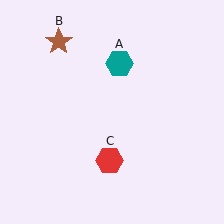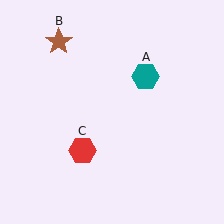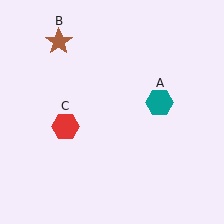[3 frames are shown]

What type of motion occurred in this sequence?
The teal hexagon (object A), red hexagon (object C) rotated clockwise around the center of the scene.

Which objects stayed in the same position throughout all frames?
Brown star (object B) remained stationary.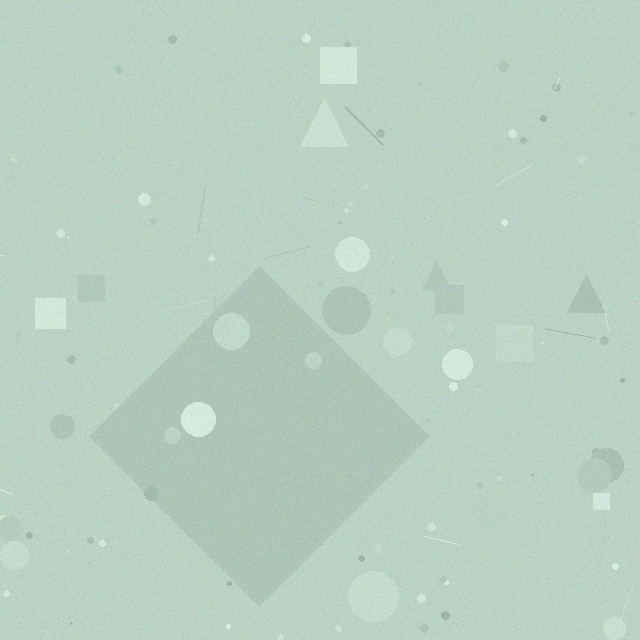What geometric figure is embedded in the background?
A diamond is embedded in the background.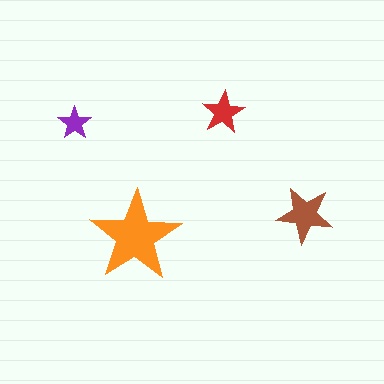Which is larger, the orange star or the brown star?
The orange one.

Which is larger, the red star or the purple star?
The red one.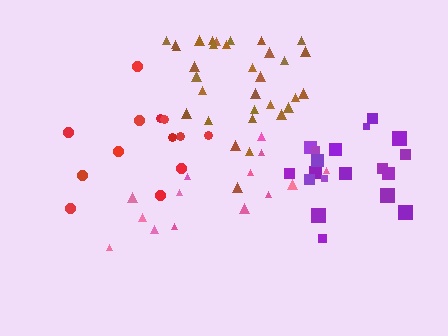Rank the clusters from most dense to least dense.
purple, brown, red, pink.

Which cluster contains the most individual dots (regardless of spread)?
Brown (32).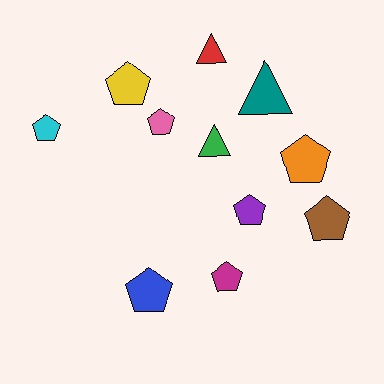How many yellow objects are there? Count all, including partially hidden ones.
There is 1 yellow object.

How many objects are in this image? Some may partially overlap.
There are 11 objects.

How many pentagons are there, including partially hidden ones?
There are 8 pentagons.